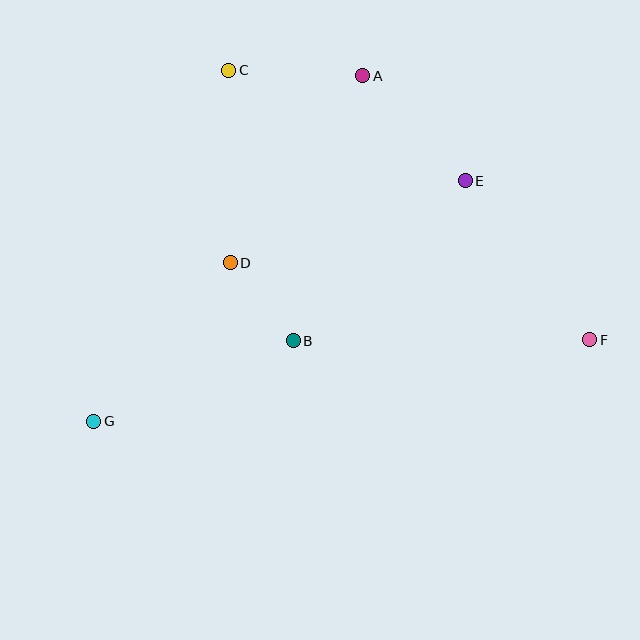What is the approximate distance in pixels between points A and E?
The distance between A and E is approximately 147 pixels.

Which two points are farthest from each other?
Points F and G are farthest from each other.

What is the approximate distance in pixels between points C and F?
The distance between C and F is approximately 451 pixels.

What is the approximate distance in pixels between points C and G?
The distance between C and G is approximately 376 pixels.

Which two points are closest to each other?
Points B and D are closest to each other.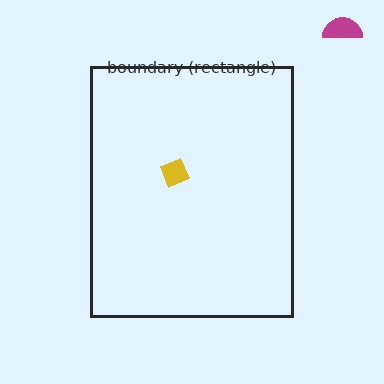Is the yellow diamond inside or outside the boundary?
Inside.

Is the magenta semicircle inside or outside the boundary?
Outside.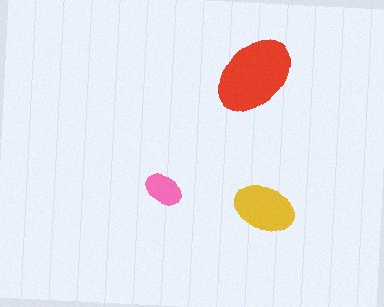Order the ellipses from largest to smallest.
the red one, the yellow one, the pink one.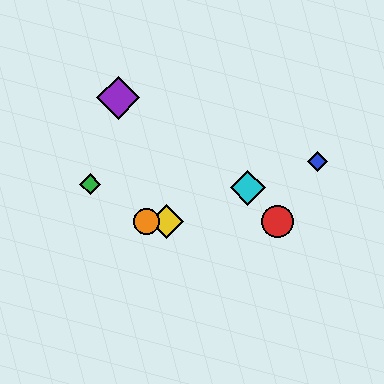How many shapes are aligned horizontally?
3 shapes (the red circle, the yellow diamond, the orange circle) are aligned horizontally.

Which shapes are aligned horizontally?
The red circle, the yellow diamond, the orange circle are aligned horizontally.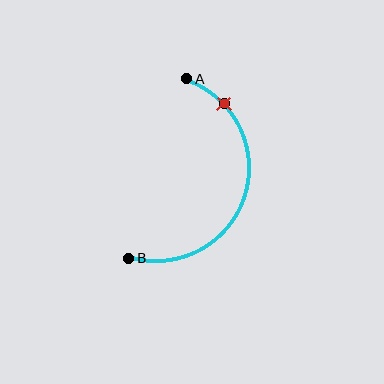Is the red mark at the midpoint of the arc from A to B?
No. The red mark lies on the arc but is closer to endpoint A. The arc midpoint would be at the point on the curve equidistant along the arc from both A and B.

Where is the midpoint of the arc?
The arc midpoint is the point on the curve farthest from the straight line joining A and B. It sits to the right of that line.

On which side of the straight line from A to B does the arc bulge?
The arc bulges to the right of the straight line connecting A and B.